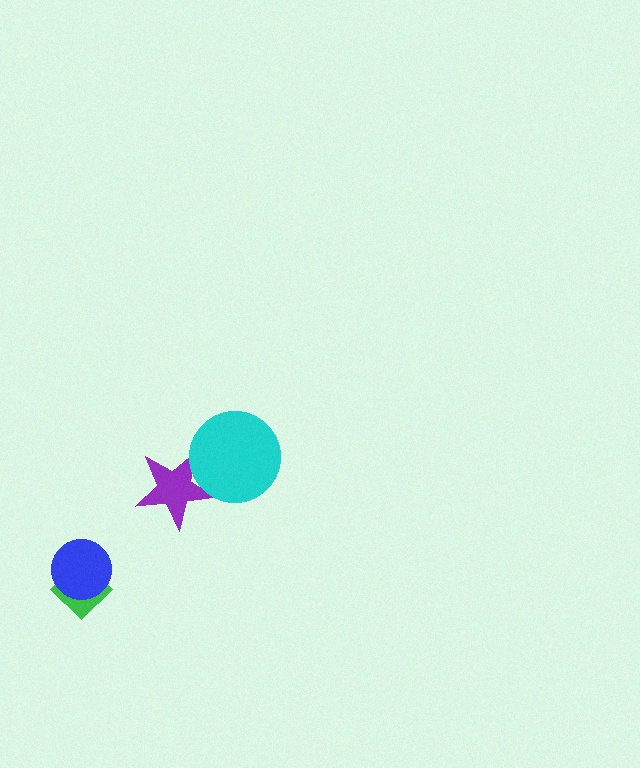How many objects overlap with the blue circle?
1 object overlaps with the blue circle.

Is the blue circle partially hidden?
No, no other shape covers it.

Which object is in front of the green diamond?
The blue circle is in front of the green diamond.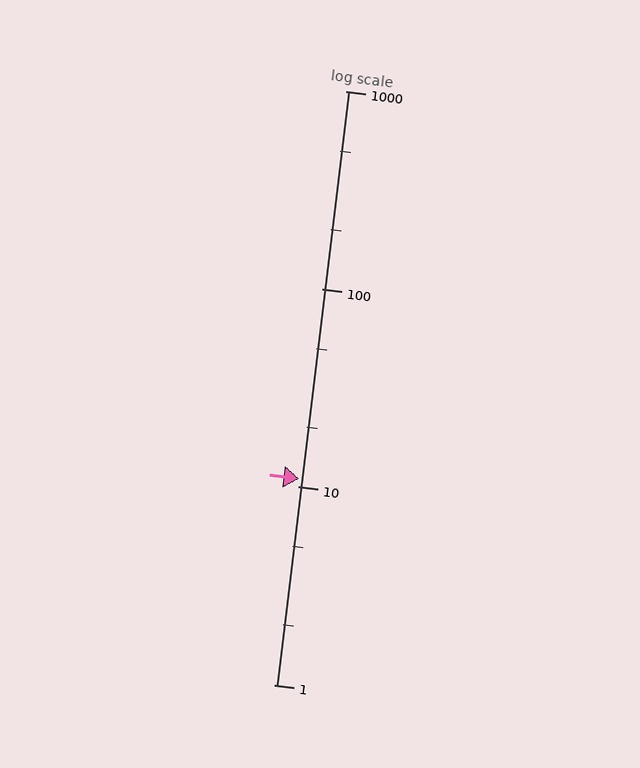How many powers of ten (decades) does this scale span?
The scale spans 3 decades, from 1 to 1000.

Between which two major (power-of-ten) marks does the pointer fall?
The pointer is between 10 and 100.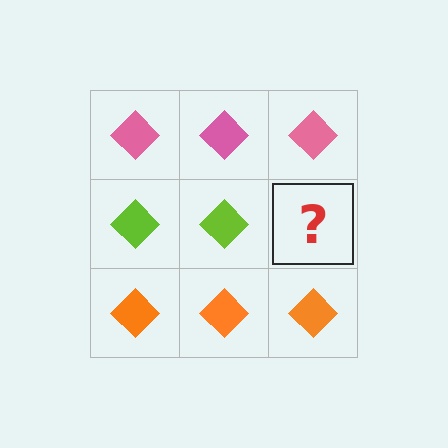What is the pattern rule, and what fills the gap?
The rule is that each row has a consistent color. The gap should be filled with a lime diamond.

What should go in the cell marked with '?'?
The missing cell should contain a lime diamond.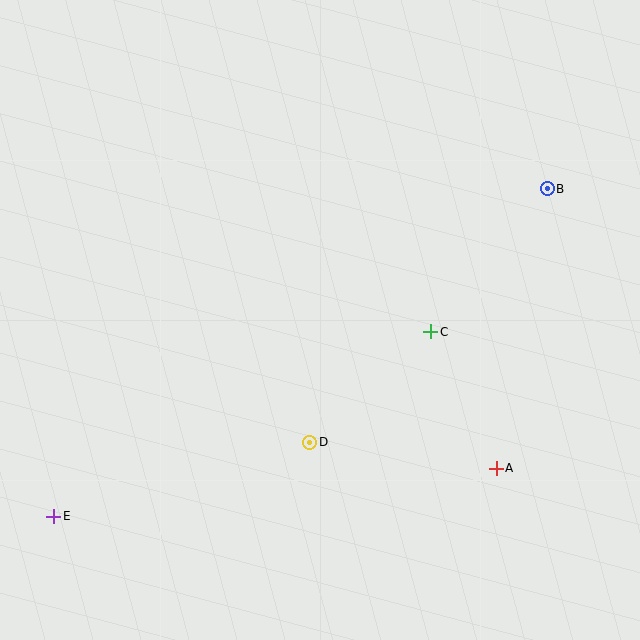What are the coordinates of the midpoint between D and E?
The midpoint between D and E is at (182, 479).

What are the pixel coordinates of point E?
Point E is at (54, 517).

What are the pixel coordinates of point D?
Point D is at (310, 442).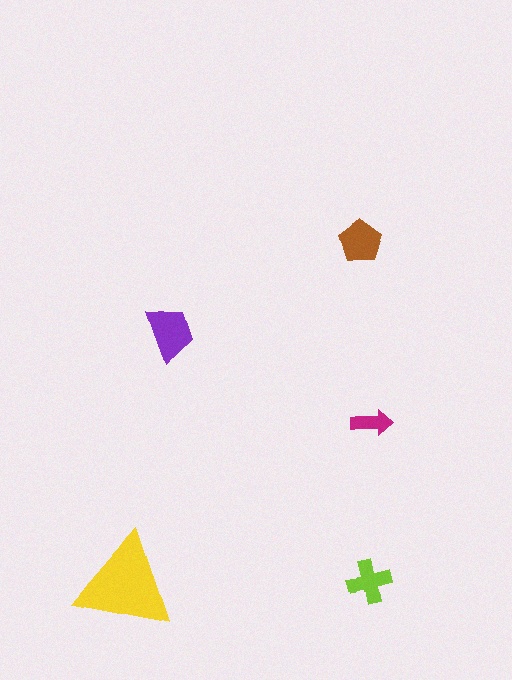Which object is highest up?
The brown pentagon is topmost.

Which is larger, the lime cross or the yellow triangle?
The yellow triangle.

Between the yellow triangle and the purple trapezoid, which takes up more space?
The yellow triangle.